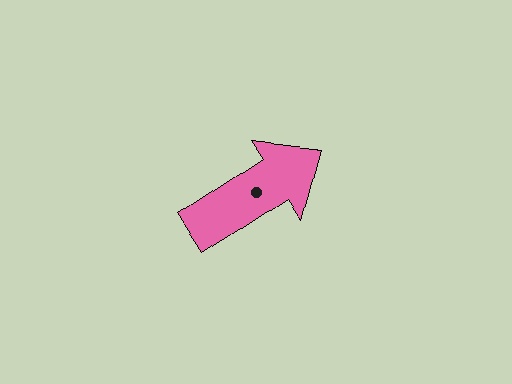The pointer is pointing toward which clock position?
Roughly 2 o'clock.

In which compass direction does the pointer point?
Northeast.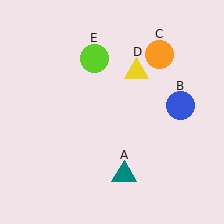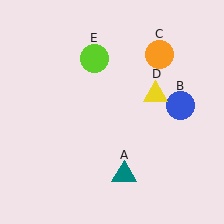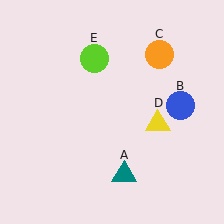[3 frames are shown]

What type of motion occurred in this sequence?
The yellow triangle (object D) rotated clockwise around the center of the scene.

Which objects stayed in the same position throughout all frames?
Teal triangle (object A) and blue circle (object B) and orange circle (object C) and lime circle (object E) remained stationary.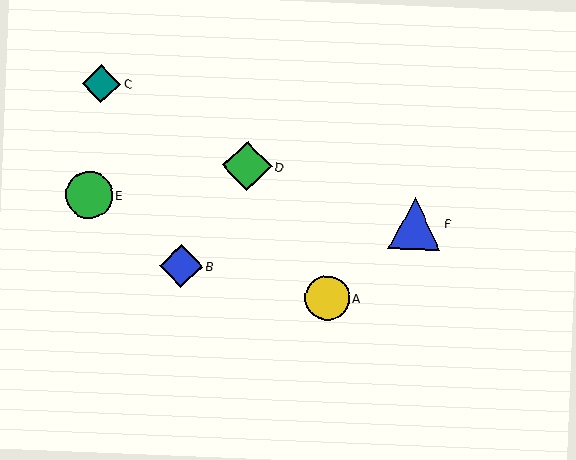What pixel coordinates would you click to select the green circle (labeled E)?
Click at (89, 195) to select the green circle E.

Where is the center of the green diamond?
The center of the green diamond is at (247, 166).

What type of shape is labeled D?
Shape D is a green diamond.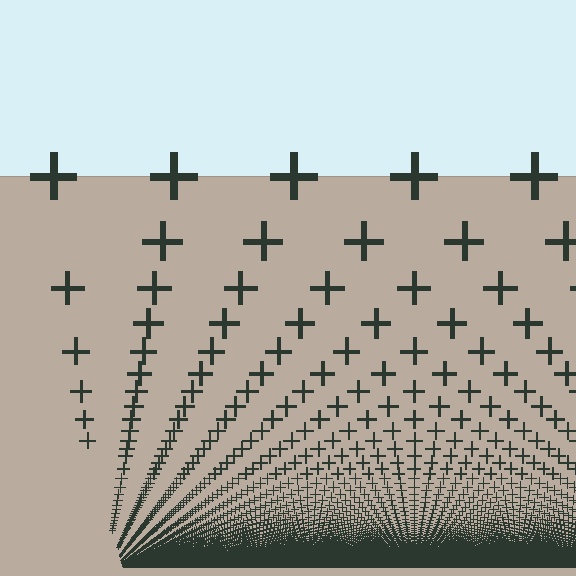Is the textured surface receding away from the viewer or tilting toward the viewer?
The surface appears to tilt toward the viewer. Texture elements get larger and sparser toward the top.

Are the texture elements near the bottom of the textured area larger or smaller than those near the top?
Smaller. The gradient is inverted — elements near the bottom are smaller and denser.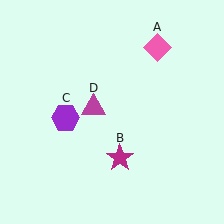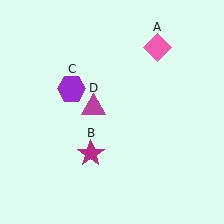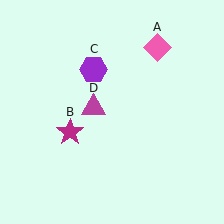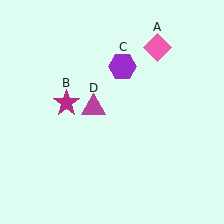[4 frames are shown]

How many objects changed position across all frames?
2 objects changed position: magenta star (object B), purple hexagon (object C).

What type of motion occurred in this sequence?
The magenta star (object B), purple hexagon (object C) rotated clockwise around the center of the scene.